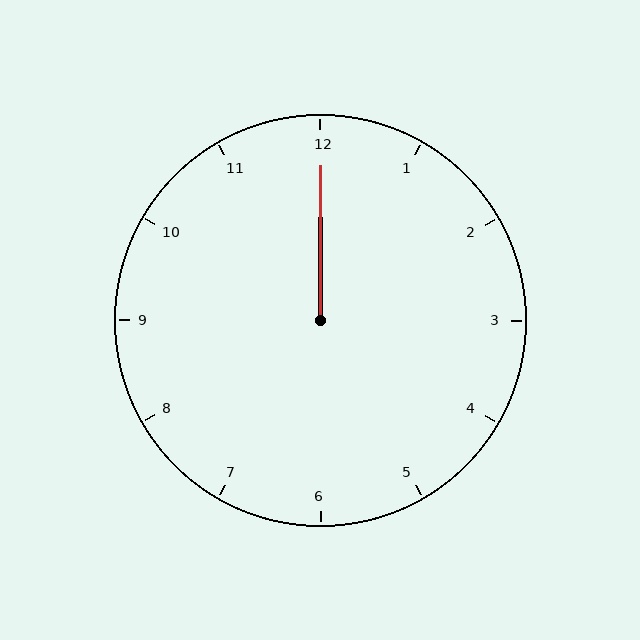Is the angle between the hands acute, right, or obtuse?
It is acute.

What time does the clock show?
12:00.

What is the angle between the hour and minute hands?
Approximately 0 degrees.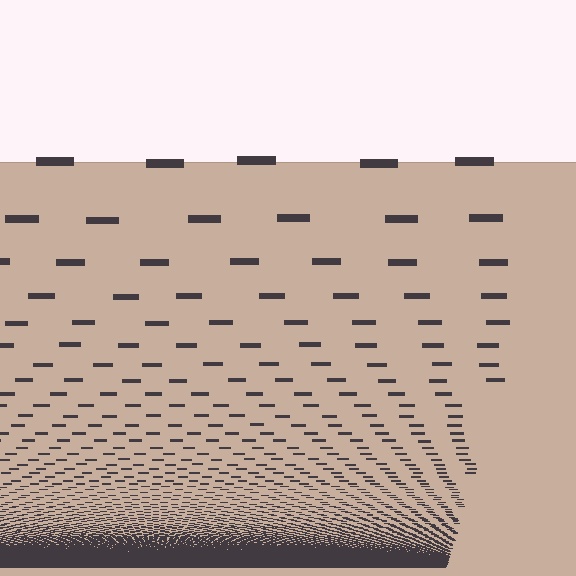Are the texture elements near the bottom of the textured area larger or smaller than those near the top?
Smaller. The gradient is inverted — elements near the bottom are smaller and denser.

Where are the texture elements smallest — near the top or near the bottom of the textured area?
Near the bottom.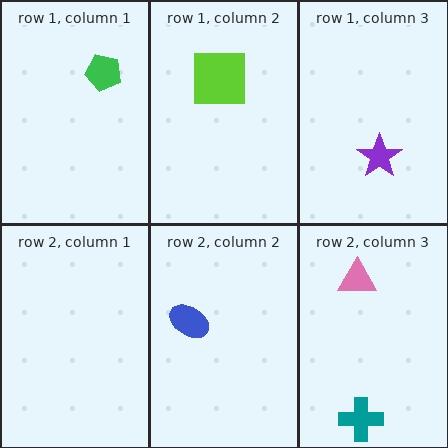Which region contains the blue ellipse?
The row 2, column 2 region.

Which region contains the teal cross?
The row 2, column 3 region.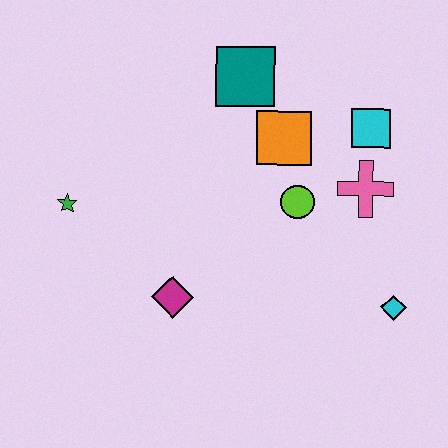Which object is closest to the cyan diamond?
The pink cross is closest to the cyan diamond.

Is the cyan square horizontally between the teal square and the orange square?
No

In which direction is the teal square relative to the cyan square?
The teal square is to the left of the cyan square.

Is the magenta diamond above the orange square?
No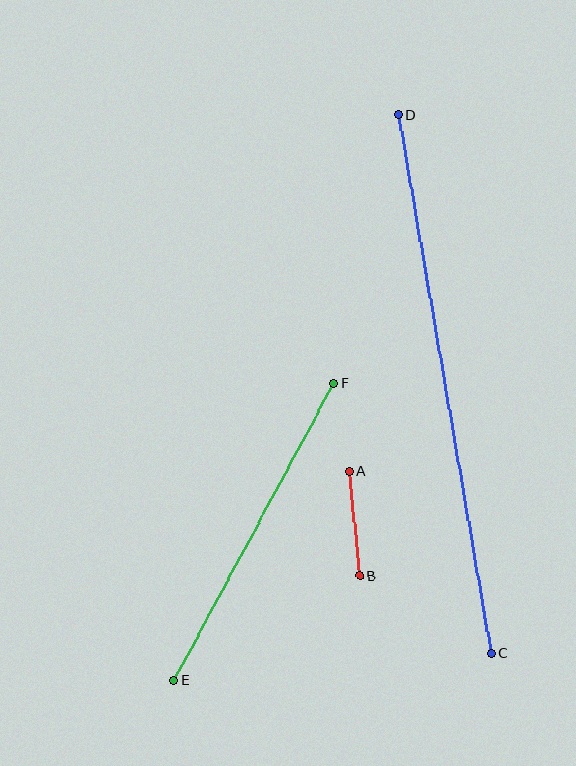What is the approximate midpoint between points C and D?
The midpoint is at approximately (445, 384) pixels.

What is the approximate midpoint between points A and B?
The midpoint is at approximately (354, 523) pixels.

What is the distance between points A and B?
The distance is approximately 105 pixels.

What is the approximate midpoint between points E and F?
The midpoint is at approximately (254, 532) pixels.